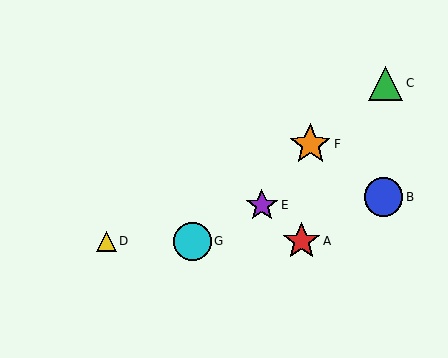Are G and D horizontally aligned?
Yes, both are at y≈241.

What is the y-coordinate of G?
Object G is at y≈241.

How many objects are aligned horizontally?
3 objects (A, D, G) are aligned horizontally.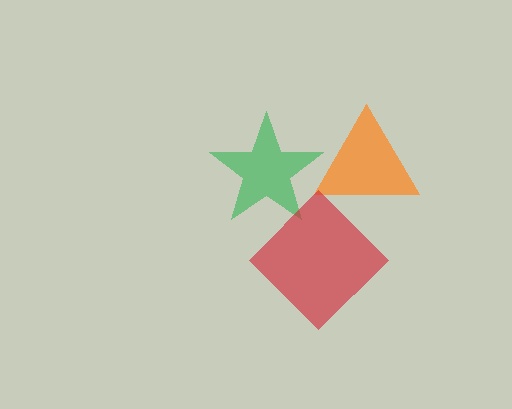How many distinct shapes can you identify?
There are 3 distinct shapes: a green star, an orange triangle, a red diamond.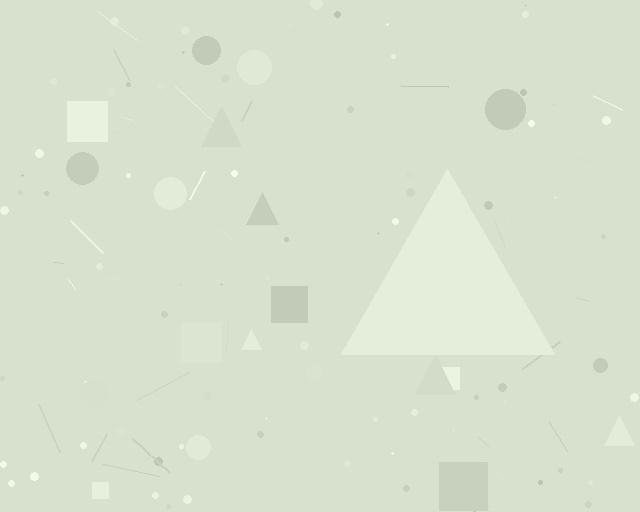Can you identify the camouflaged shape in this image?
The camouflaged shape is a triangle.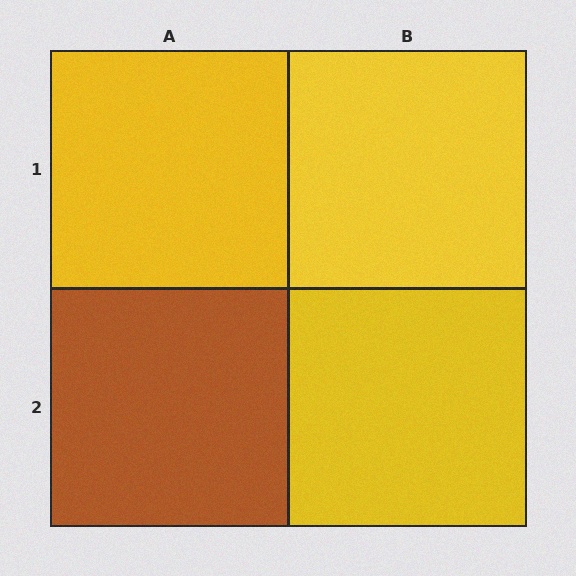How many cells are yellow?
3 cells are yellow.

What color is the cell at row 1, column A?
Yellow.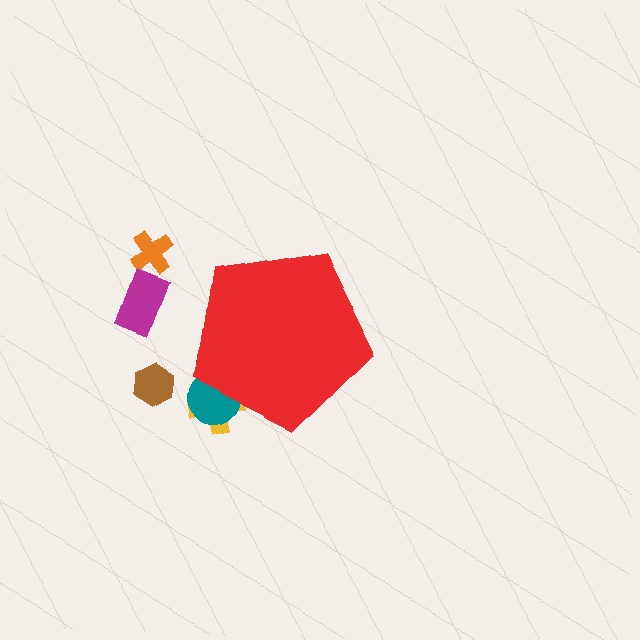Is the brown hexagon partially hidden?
No, the brown hexagon is fully visible.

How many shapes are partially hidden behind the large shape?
2 shapes are partially hidden.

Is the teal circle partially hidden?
Yes, the teal circle is partially hidden behind the red pentagon.